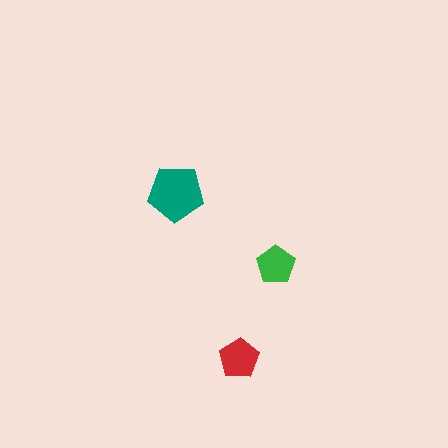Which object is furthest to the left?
The teal pentagon is leftmost.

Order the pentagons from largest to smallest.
the teal one, the red one, the green one.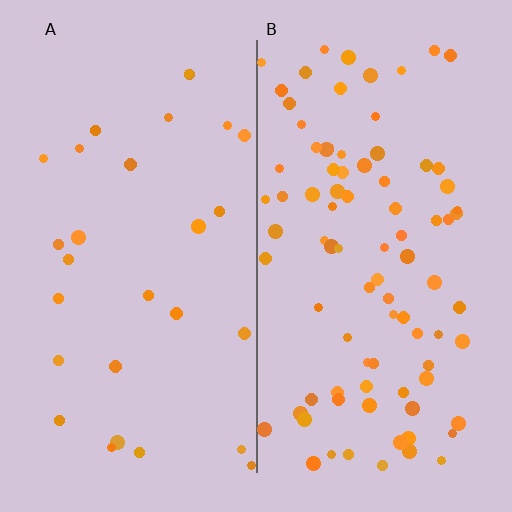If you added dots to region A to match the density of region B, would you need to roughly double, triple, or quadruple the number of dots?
Approximately triple.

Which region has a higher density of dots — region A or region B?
B (the right).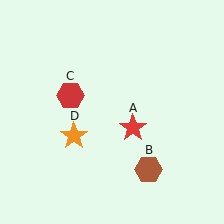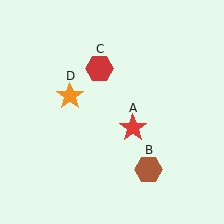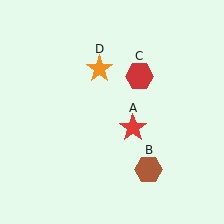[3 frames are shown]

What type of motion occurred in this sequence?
The red hexagon (object C), orange star (object D) rotated clockwise around the center of the scene.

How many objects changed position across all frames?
2 objects changed position: red hexagon (object C), orange star (object D).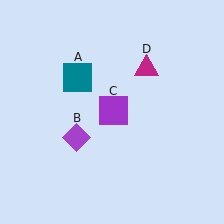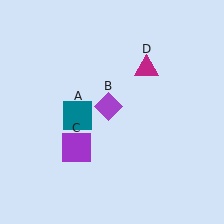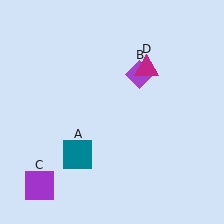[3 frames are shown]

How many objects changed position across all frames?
3 objects changed position: teal square (object A), purple diamond (object B), purple square (object C).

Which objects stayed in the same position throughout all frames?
Magenta triangle (object D) remained stationary.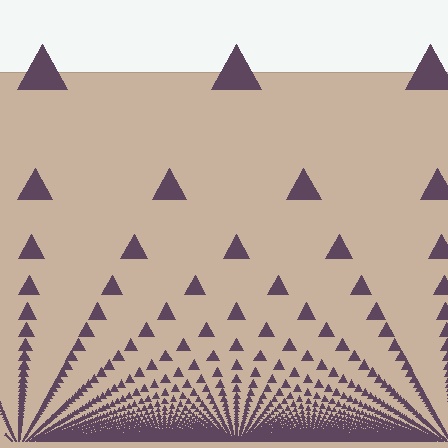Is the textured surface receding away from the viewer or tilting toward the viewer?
The surface appears to tilt toward the viewer. Texture elements get larger and sparser toward the top.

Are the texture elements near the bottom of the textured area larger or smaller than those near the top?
Smaller. The gradient is inverted — elements near the bottom are smaller and denser.